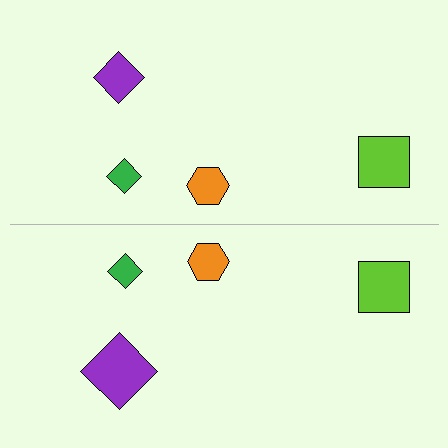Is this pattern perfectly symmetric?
No, the pattern is not perfectly symmetric. The purple diamond on the bottom side has a different size than its mirror counterpart.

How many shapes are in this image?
There are 8 shapes in this image.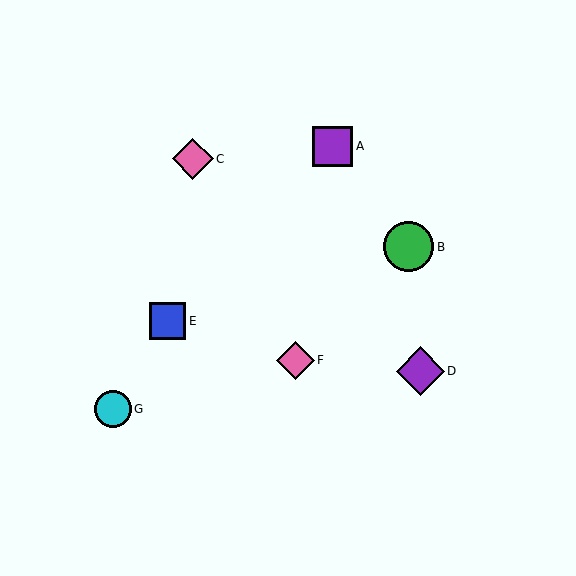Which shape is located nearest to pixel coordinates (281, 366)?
The pink diamond (labeled F) at (295, 360) is nearest to that location.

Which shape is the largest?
The green circle (labeled B) is the largest.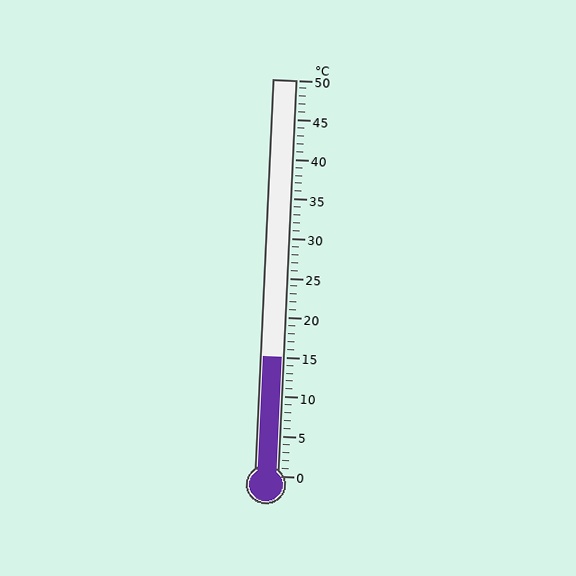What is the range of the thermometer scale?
The thermometer scale ranges from 0°C to 50°C.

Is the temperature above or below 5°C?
The temperature is above 5°C.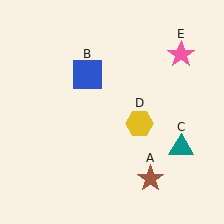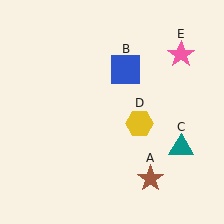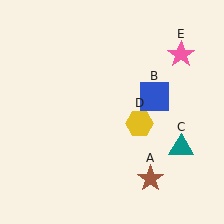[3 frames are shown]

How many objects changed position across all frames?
1 object changed position: blue square (object B).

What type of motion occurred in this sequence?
The blue square (object B) rotated clockwise around the center of the scene.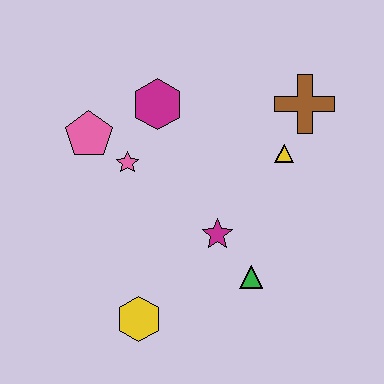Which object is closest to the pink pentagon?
The pink star is closest to the pink pentagon.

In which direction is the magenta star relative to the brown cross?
The magenta star is below the brown cross.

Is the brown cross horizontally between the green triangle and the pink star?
No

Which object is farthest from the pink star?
The brown cross is farthest from the pink star.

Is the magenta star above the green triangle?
Yes